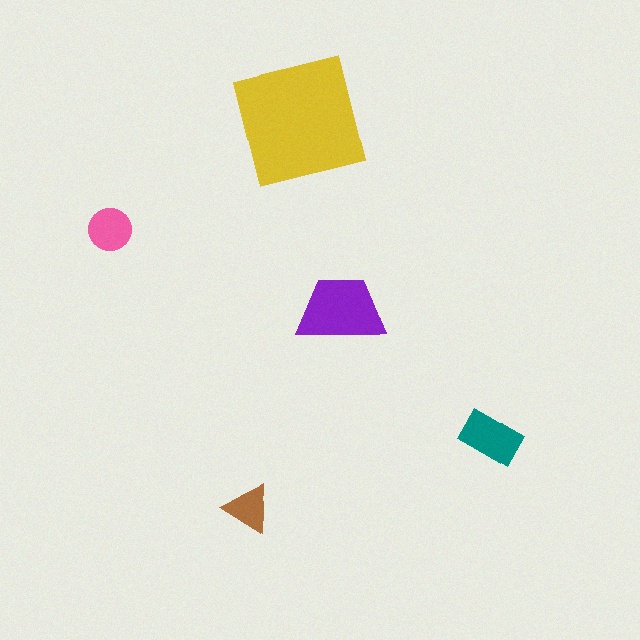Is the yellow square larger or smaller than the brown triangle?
Larger.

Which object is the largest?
The yellow square.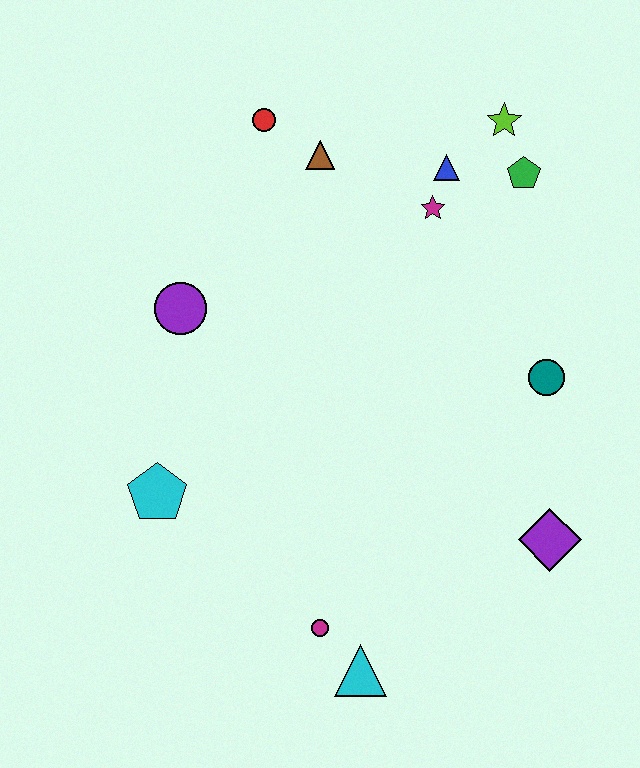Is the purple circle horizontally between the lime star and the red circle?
No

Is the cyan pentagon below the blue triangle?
Yes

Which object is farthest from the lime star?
The cyan triangle is farthest from the lime star.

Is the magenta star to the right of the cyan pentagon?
Yes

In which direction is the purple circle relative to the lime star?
The purple circle is to the left of the lime star.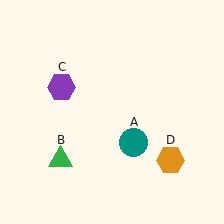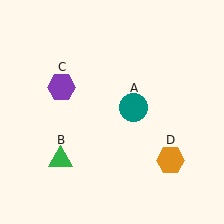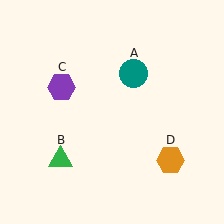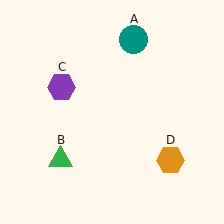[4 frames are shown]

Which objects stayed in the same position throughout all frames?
Green triangle (object B) and purple hexagon (object C) and orange hexagon (object D) remained stationary.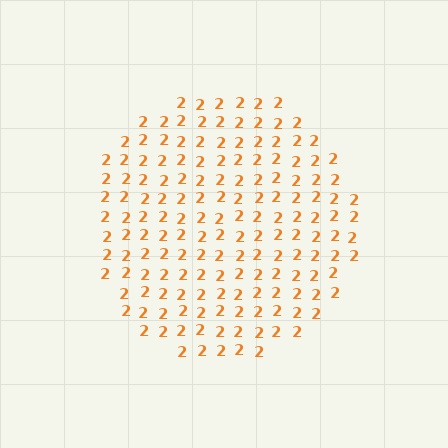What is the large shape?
The large shape is a circle.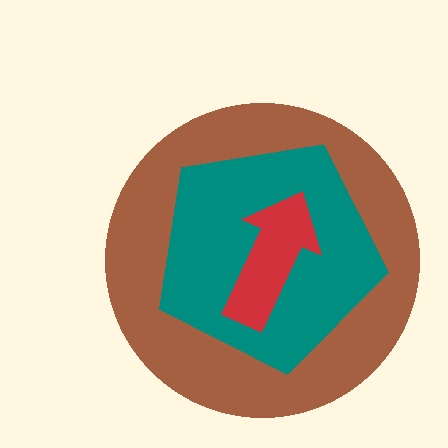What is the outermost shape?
The brown circle.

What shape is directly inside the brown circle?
The teal pentagon.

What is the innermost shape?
The red arrow.